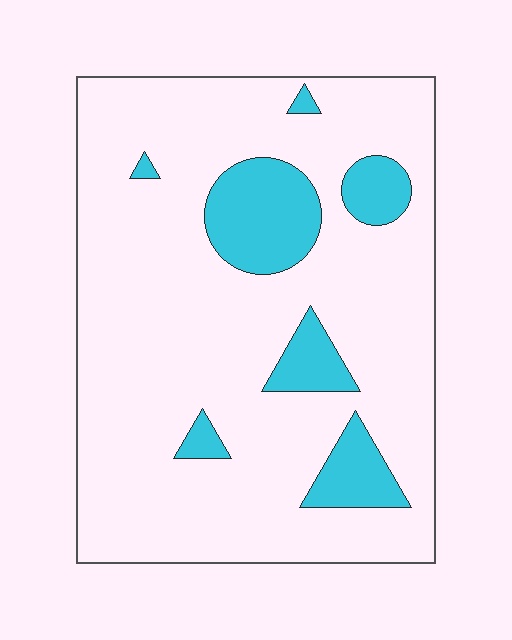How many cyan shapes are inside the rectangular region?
7.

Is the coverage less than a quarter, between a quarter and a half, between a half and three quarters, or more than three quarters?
Less than a quarter.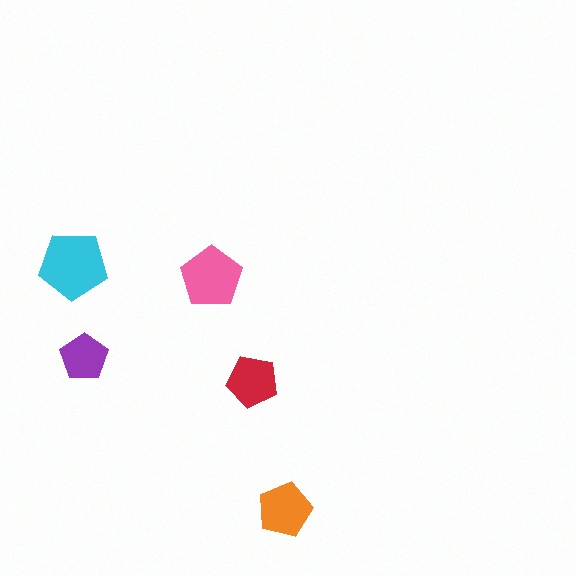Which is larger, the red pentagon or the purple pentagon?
The red one.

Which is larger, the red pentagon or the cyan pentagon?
The cyan one.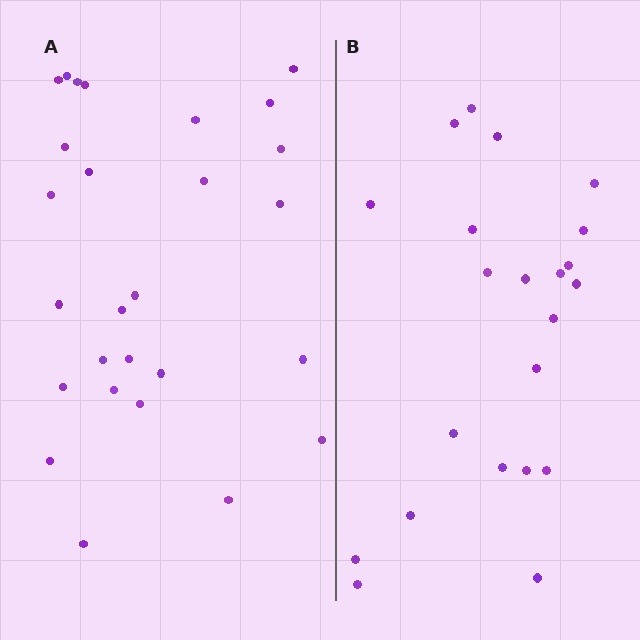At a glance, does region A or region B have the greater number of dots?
Region A (the left region) has more dots.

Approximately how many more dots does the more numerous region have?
Region A has about 5 more dots than region B.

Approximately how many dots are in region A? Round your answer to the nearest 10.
About 30 dots. (The exact count is 27, which rounds to 30.)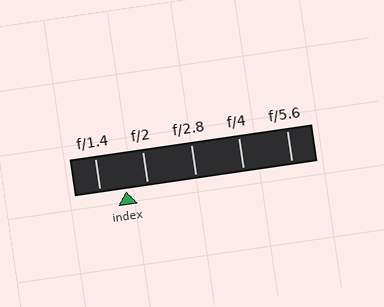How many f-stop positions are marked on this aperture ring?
There are 5 f-stop positions marked.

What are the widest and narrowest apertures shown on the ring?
The widest aperture shown is f/1.4 and the narrowest is f/5.6.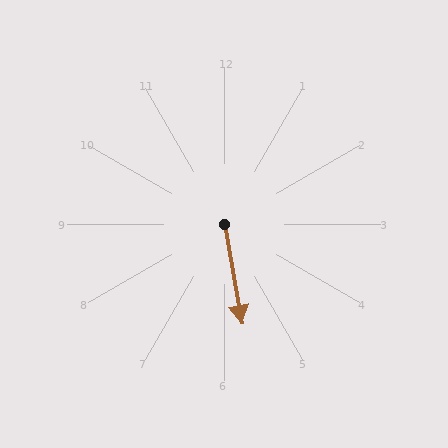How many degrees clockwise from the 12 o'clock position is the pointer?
Approximately 170 degrees.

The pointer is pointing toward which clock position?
Roughly 6 o'clock.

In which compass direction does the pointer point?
South.